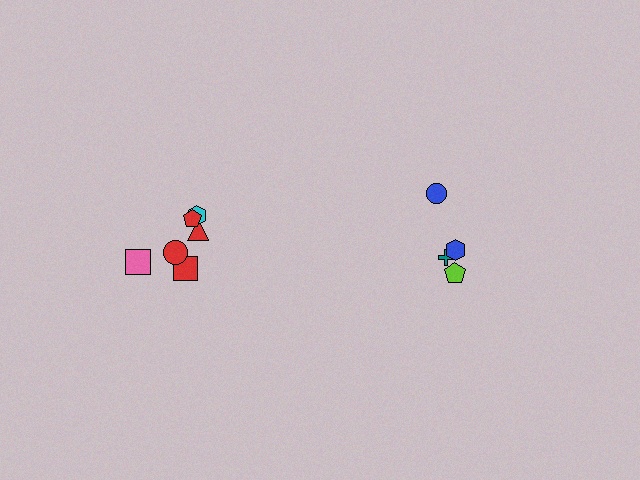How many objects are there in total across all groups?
There are 10 objects.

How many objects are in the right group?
There are 4 objects.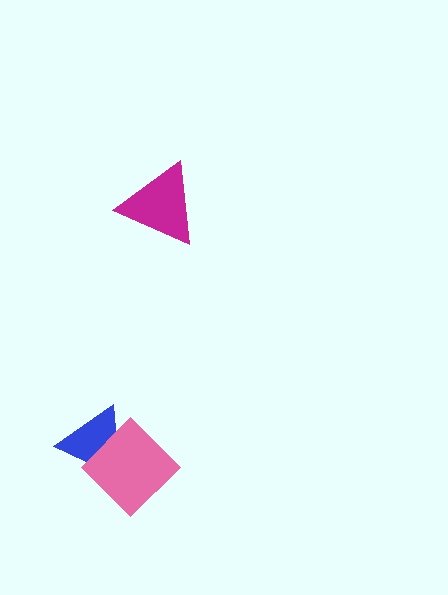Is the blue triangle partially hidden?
Yes, it is partially covered by another shape.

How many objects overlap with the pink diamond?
1 object overlaps with the pink diamond.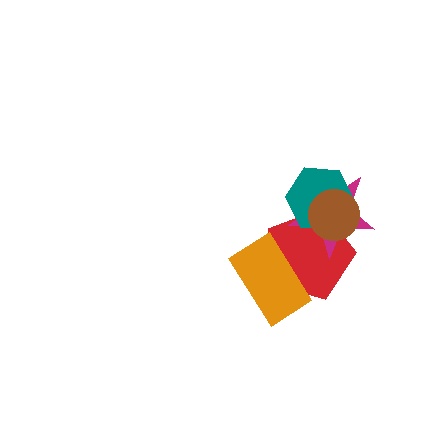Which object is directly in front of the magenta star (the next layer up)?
The teal hexagon is directly in front of the magenta star.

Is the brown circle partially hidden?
No, no other shape covers it.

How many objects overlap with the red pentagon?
4 objects overlap with the red pentagon.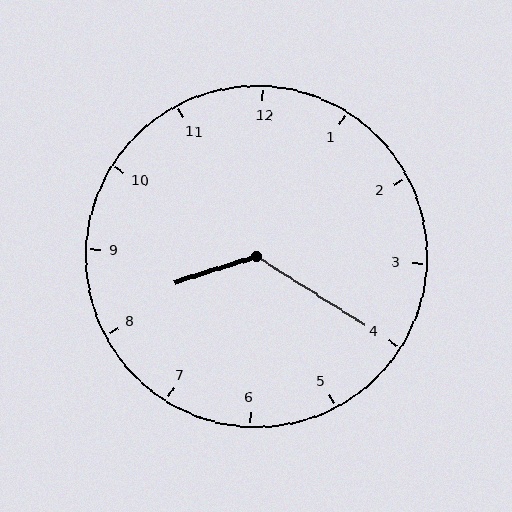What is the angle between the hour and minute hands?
Approximately 130 degrees.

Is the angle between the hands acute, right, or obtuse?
It is obtuse.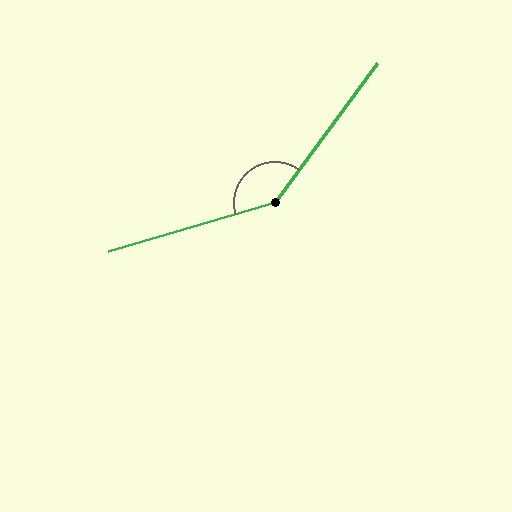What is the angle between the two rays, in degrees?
Approximately 142 degrees.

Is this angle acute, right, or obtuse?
It is obtuse.